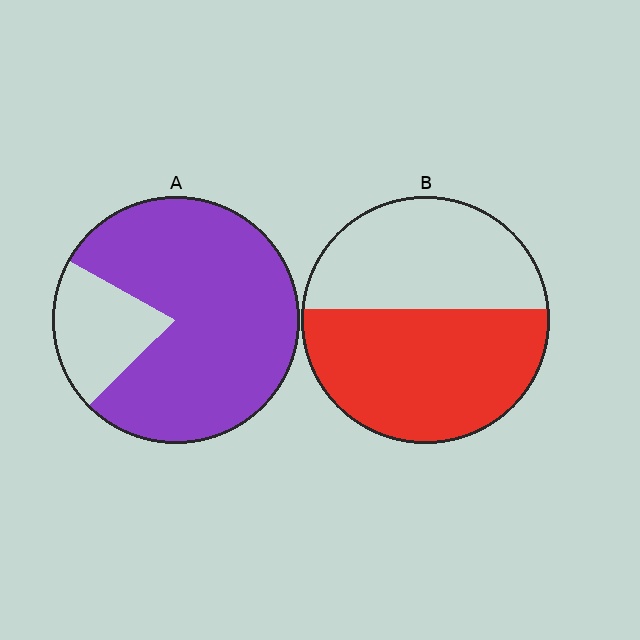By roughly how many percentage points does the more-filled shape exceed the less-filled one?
By roughly 25 percentage points (A over B).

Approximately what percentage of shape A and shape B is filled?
A is approximately 80% and B is approximately 55%.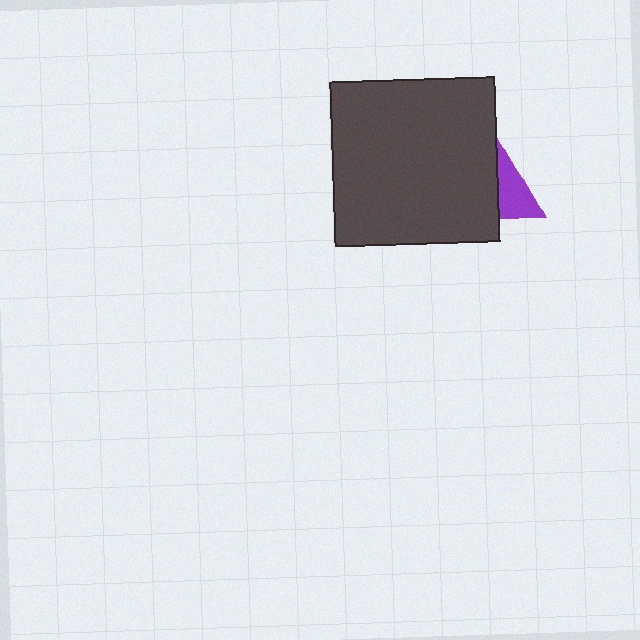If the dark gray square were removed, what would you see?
You would see the complete purple triangle.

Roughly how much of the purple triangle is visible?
A small part of it is visible (roughly 32%).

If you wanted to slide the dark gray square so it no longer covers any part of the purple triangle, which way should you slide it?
Slide it left — that is the most direct way to separate the two shapes.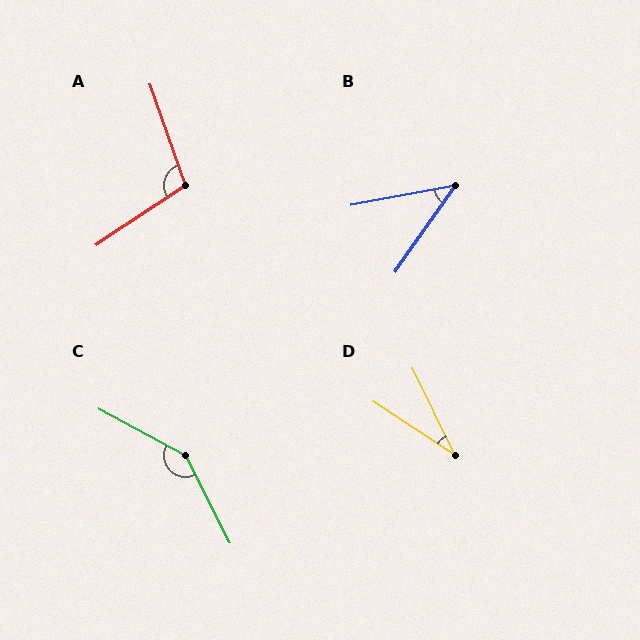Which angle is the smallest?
D, at approximately 31 degrees.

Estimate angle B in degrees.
Approximately 45 degrees.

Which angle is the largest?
C, at approximately 146 degrees.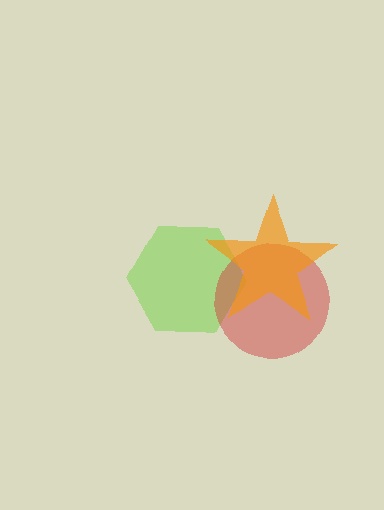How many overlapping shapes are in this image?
There are 3 overlapping shapes in the image.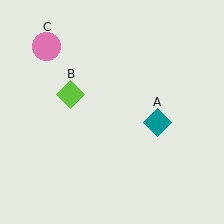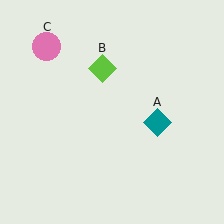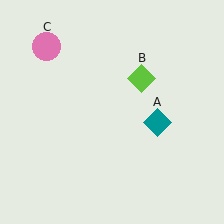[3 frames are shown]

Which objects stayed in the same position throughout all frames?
Teal diamond (object A) and pink circle (object C) remained stationary.